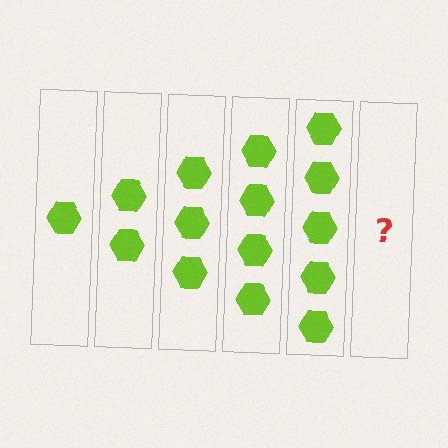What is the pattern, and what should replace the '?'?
The pattern is that each step adds one more hexagon. The '?' should be 6 hexagons.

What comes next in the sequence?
The next element should be 6 hexagons.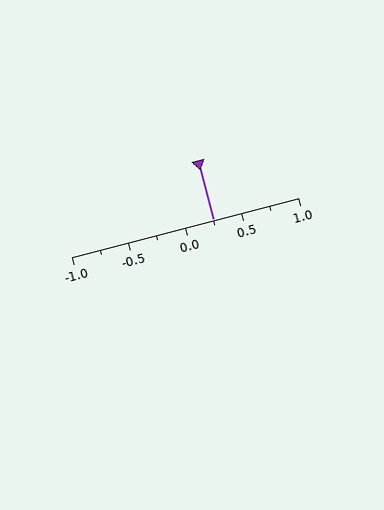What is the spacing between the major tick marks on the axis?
The major ticks are spaced 0.5 apart.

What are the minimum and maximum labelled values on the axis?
The axis runs from -1.0 to 1.0.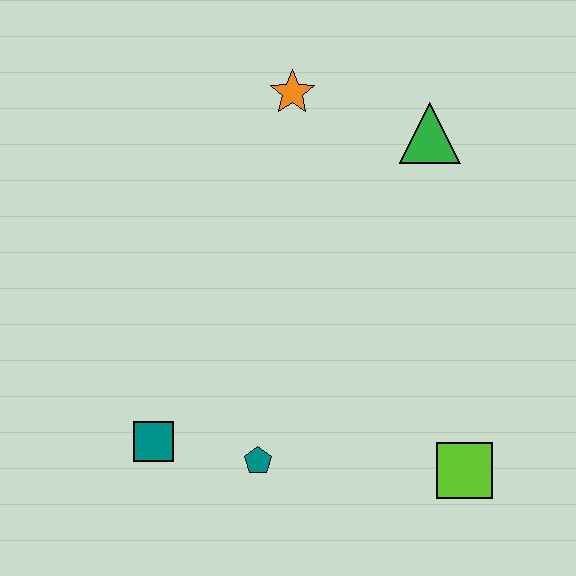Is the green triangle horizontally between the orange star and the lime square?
Yes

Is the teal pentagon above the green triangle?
No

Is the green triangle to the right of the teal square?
Yes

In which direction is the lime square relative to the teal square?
The lime square is to the right of the teal square.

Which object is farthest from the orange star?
The lime square is farthest from the orange star.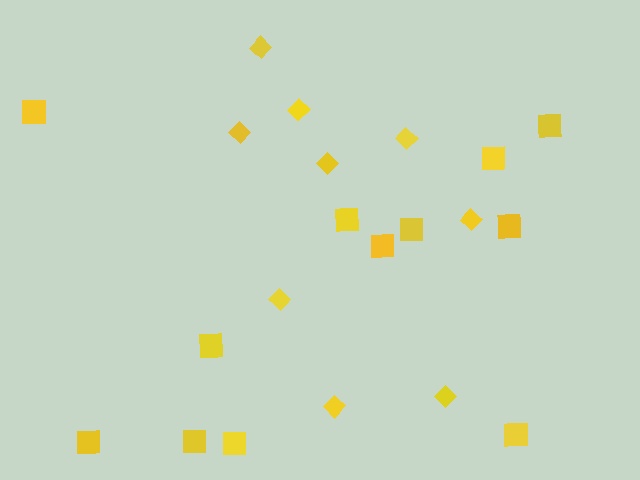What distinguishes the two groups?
There are 2 groups: one group of diamonds (9) and one group of squares (12).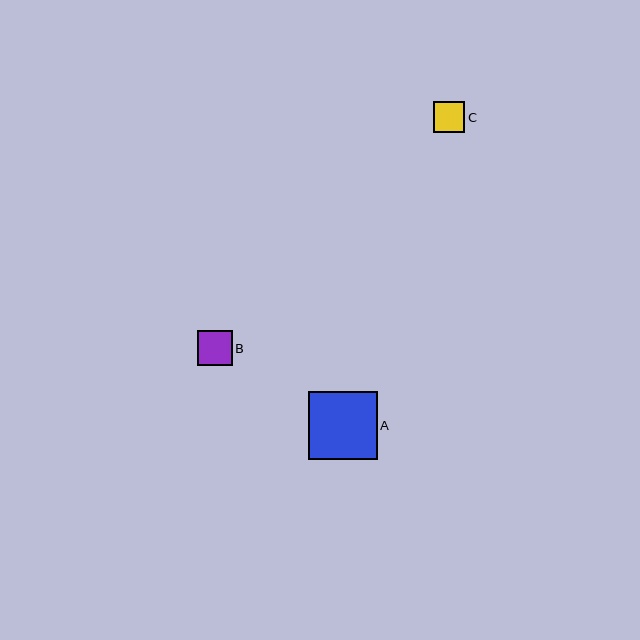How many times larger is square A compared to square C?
Square A is approximately 2.2 times the size of square C.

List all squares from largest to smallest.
From largest to smallest: A, B, C.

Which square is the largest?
Square A is the largest with a size of approximately 69 pixels.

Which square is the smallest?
Square C is the smallest with a size of approximately 31 pixels.